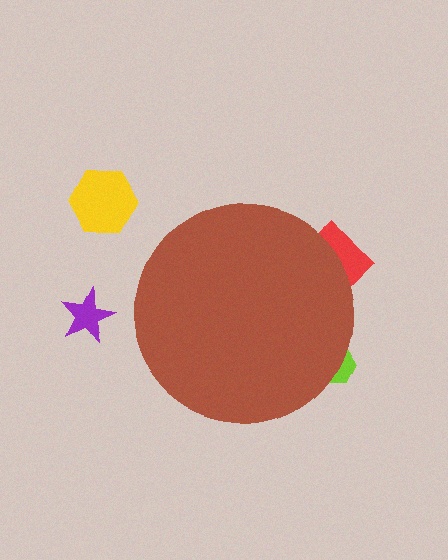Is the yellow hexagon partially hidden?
No, the yellow hexagon is fully visible.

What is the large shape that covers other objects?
A brown circle.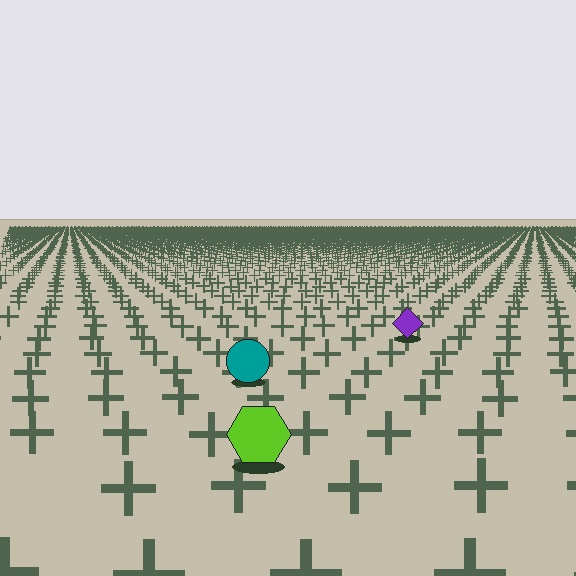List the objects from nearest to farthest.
From nearest to farthest: the lime hexagon, the teal circle, the purple diamond.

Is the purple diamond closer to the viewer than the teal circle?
No. The teal circle is closer — you can tell from the texture gradient: the ground texture is coarser near it.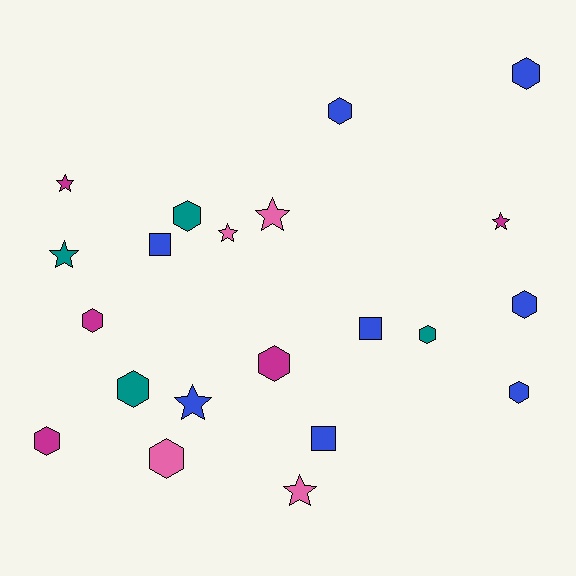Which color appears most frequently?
Blue, with 8 objects.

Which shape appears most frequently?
Hexagon, with 11 objects.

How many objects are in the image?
There are 21 objects.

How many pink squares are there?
There are no pink squares.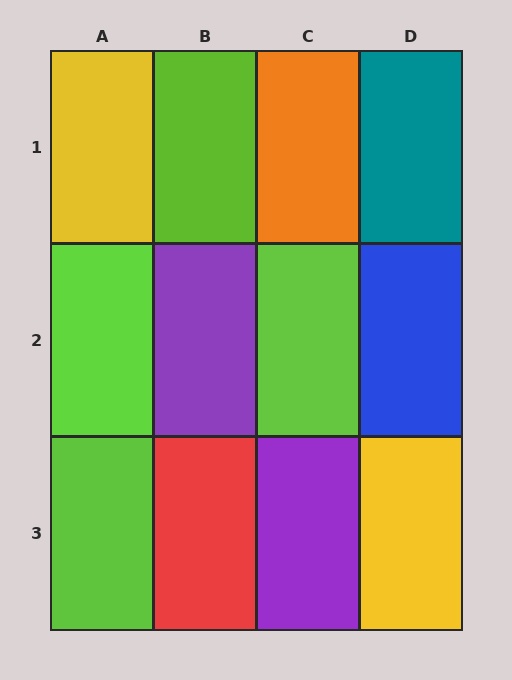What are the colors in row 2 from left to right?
Lime, purple, lime, blue.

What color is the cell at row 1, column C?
Orange.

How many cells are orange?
1 cell is orange.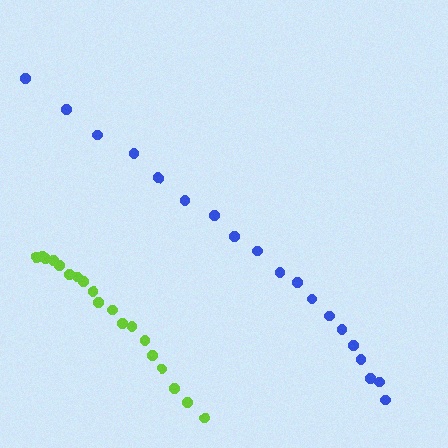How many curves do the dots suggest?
There are 2 distinct paths.